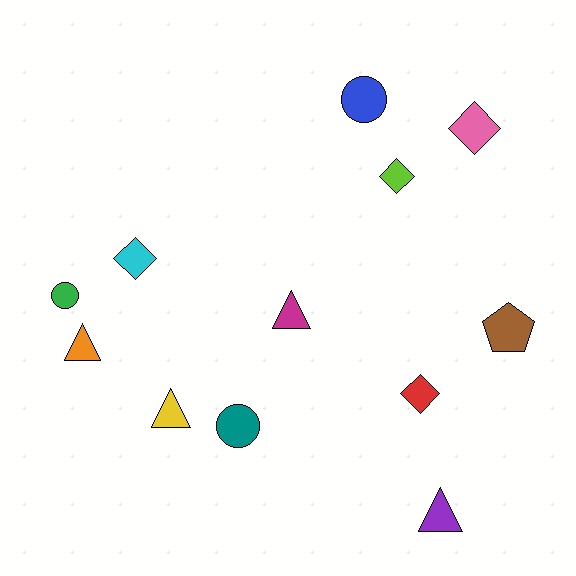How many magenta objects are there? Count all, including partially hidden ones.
There is 1 magenta object.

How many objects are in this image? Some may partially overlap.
There are 12 objects.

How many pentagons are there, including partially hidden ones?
There is 1 pentagon.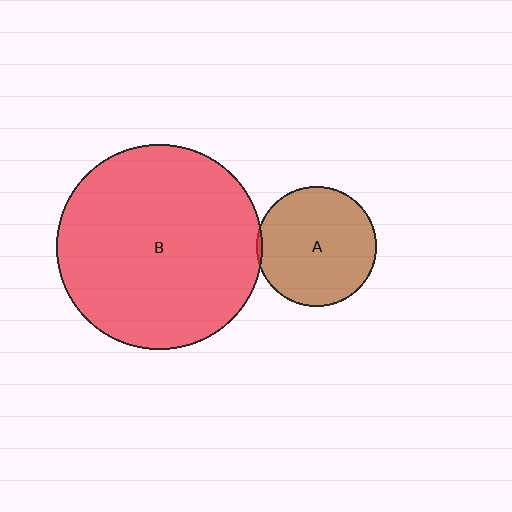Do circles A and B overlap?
Yes.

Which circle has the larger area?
Circle B (red).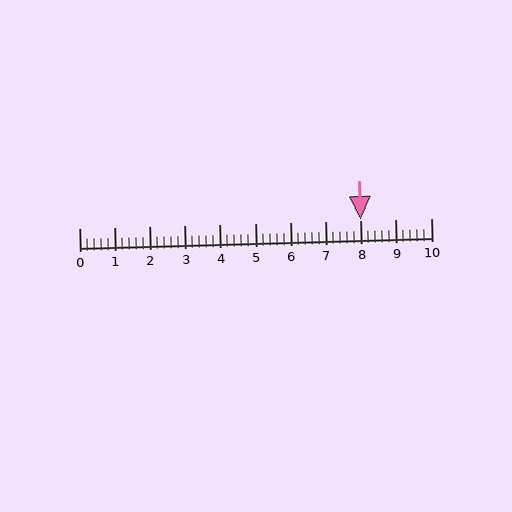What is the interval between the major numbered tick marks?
The major tick marks are spaced 1 units apart.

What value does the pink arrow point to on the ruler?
The pink arrow points to approximately 8.0.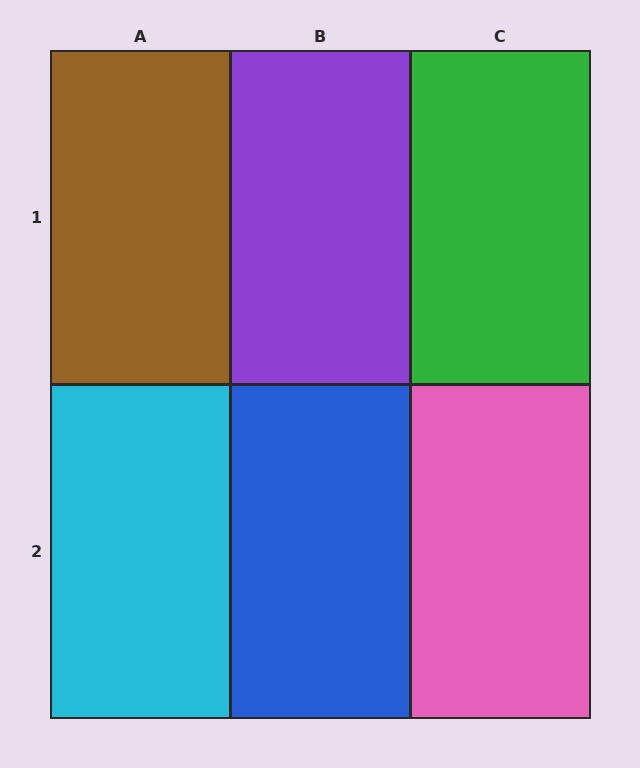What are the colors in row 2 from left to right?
Cyan, blue, pink.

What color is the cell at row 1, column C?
Green.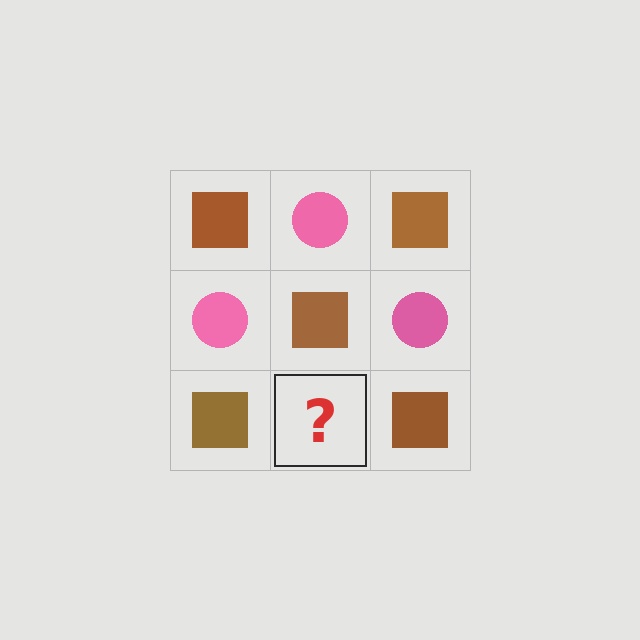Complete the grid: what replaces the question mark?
The question mark should be replaced with a pink circle.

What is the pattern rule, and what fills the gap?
The rule is that it alternates brown square and pink circle in a checkerboard pattern. The gap should be filled with a pink circle.